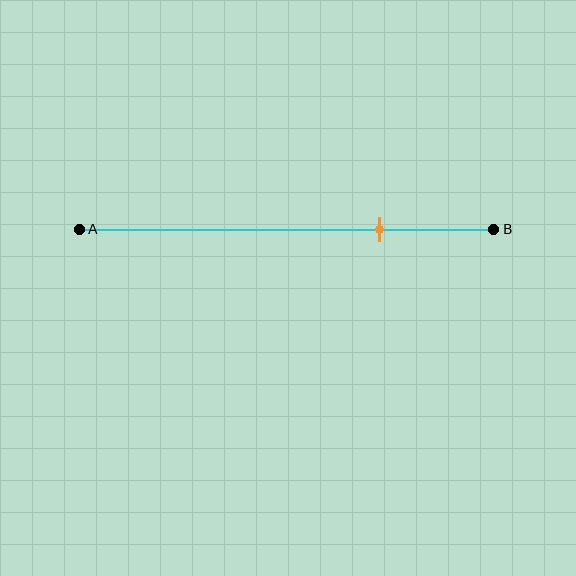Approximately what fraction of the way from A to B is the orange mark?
The orange mark is approximately 75% of the way from A to B.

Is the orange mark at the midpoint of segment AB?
No, the mark is at about 75% from A, not at the 50% midpoint.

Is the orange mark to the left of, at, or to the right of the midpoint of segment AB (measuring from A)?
The orange mark is to the right of the midpoint of segment AB.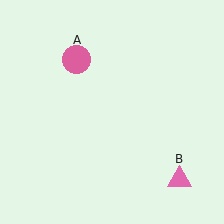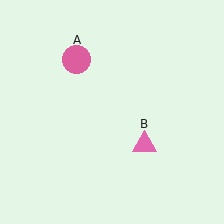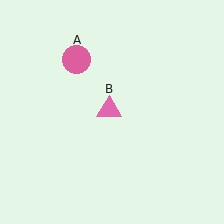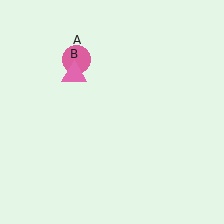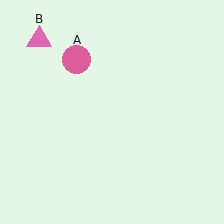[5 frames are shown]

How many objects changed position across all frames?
1 object changed position: pink triangle (object B).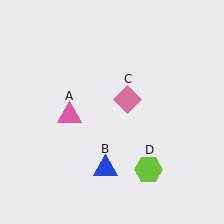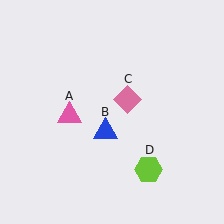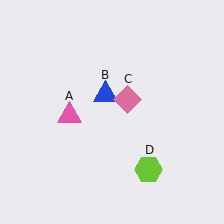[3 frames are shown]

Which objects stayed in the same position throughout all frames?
Pink triangle (object A) and pink diamond (object C) and lime hexagon (object D) remained stationary.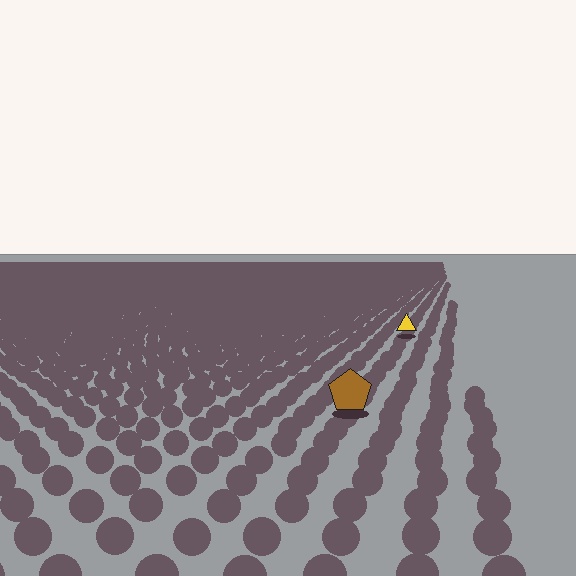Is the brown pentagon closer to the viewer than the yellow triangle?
Yes. The brown pentagon is closer — you can tell from the texture gradient: the ground texture is coarser near it.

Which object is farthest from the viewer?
The yellow triangle is farthest from the viewer. It appears smaller and the ground texture around it is denser.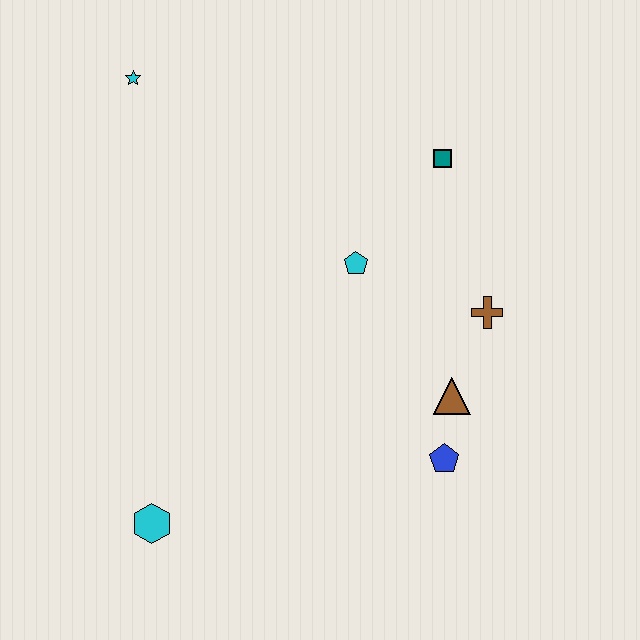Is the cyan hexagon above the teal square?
No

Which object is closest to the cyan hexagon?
The blue pentagon is closest to the cyan hexagon.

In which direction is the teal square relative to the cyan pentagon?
The teal square is above the cyan pentagon.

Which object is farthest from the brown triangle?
The cyan star is farthest from the brown triangle.